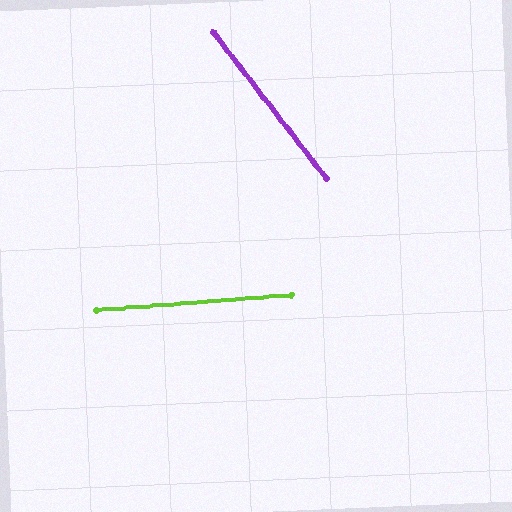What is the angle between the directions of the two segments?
Approximately 57 degrees.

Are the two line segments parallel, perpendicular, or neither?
Neither parallel nor perpendicular — they differ by about 57°.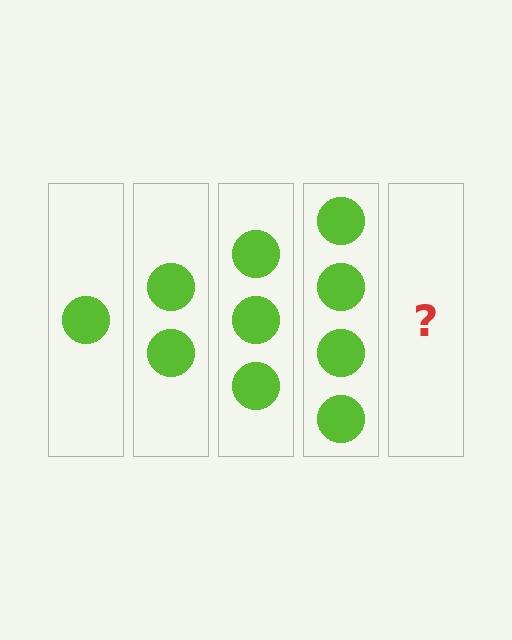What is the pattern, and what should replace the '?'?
The pattern is that each step adds one more circle. The '?' should be 5 circles.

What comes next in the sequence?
The next element should be 5 circles.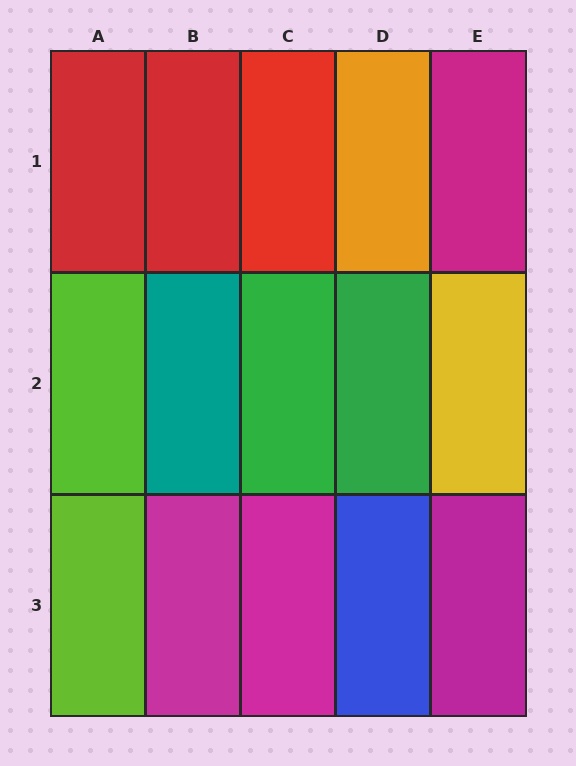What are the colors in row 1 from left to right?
Red, red, red, orange, magenta.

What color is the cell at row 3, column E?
Magenta.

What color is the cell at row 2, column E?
Yellow.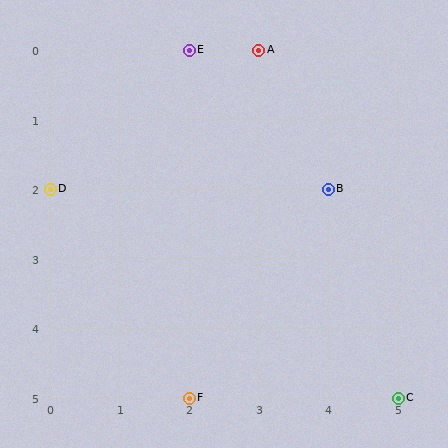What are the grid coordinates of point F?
Point F is at grid coordinates (2, 5).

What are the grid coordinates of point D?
Point D is at grid coordinates (0, 2).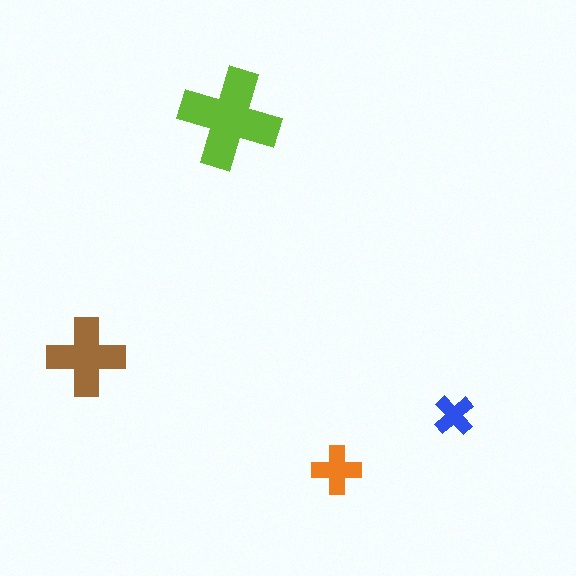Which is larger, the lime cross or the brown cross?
The lime one.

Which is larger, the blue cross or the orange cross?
The orange one.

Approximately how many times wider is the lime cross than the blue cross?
About 2.5 times wider.